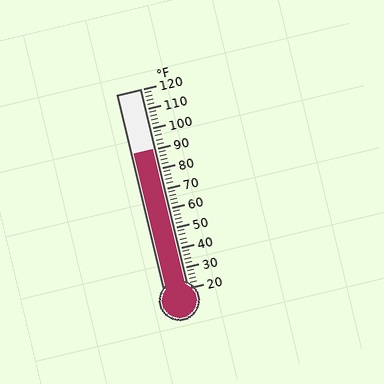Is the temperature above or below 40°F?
The temperature is above 40°F.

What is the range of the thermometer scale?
The thermometer scale ranges from 20°F to 120°F.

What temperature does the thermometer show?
The thermometer shows approximately 90°F.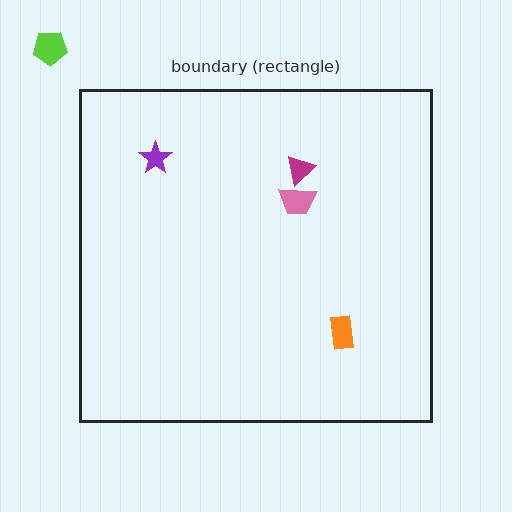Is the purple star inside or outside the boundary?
Inside.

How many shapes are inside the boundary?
4 inside, 1 outside.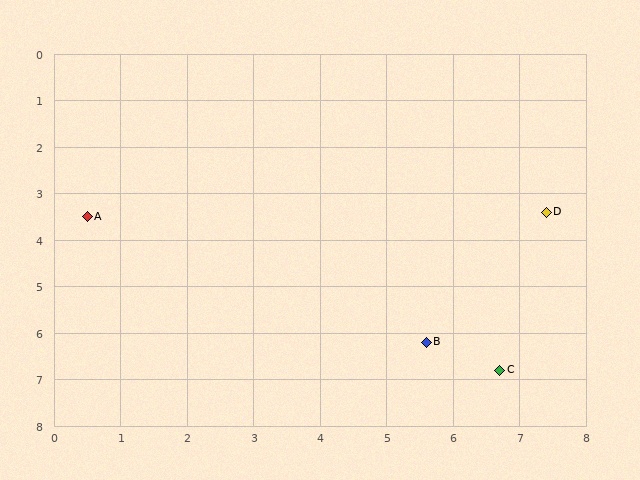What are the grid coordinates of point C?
Point C is at approximately (6.7, 6.8).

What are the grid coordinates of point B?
Point B is at approximately (5.6, 6.2).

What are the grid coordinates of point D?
Point D is at approximately (7.4, 3.4).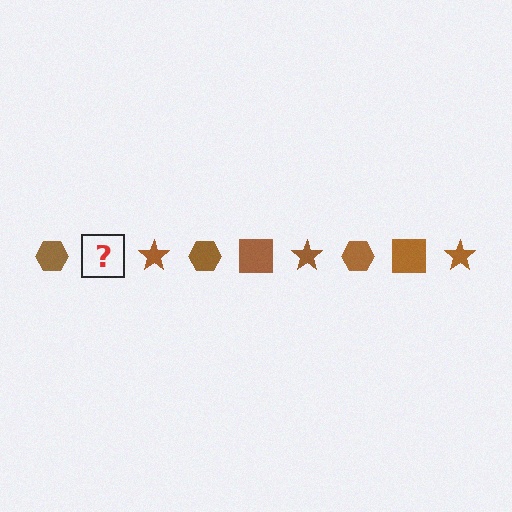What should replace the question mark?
The question mark should be replaced with a brown square.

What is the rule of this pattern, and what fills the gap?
The rule is that the pattern cycles through hexagon, square, star shapes in brown. The gap should be filled with a brown square.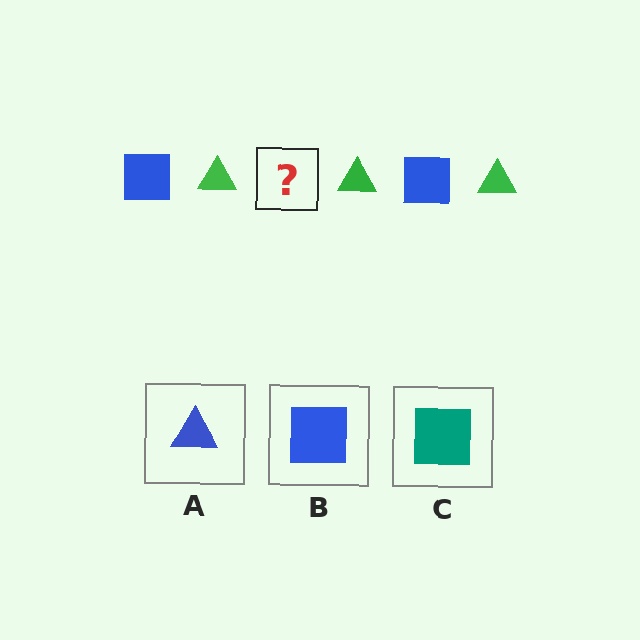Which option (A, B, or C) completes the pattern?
B.